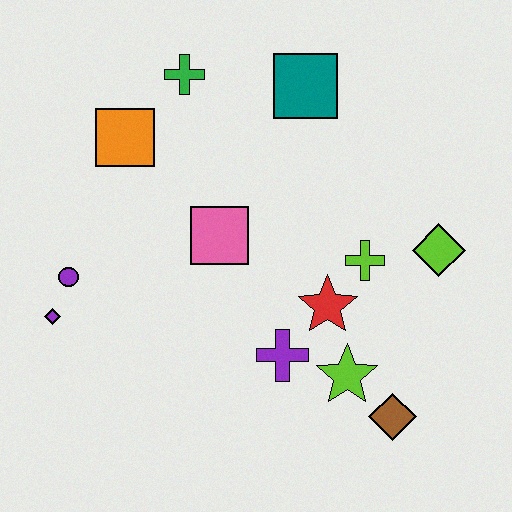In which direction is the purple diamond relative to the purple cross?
The purple diamond is to the left of the purple cross.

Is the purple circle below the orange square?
Yes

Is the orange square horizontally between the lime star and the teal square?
No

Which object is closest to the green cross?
The orange square is closest to the green cross.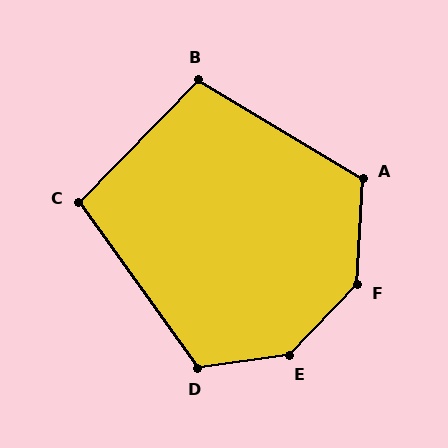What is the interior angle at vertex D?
Approximately 117 degrees (obtuse).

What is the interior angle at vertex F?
Approximately 139 degrees (obtuse).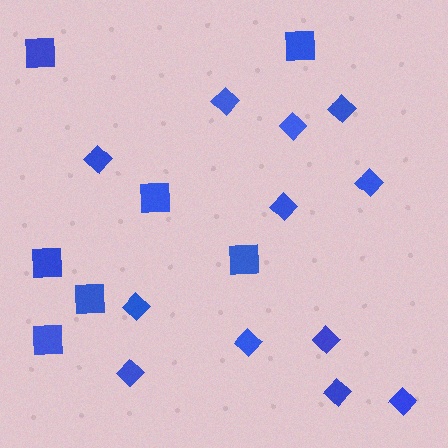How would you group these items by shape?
There are 2 groups: one group of squares (7) and one group of diamonds (12).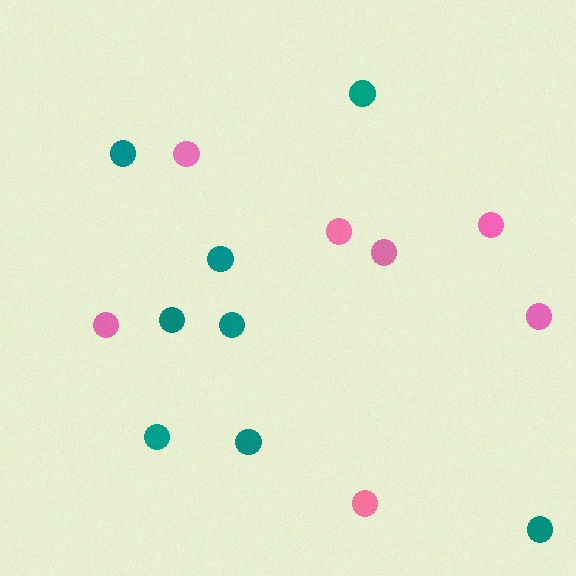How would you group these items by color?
There are 2 groups: one group of teal circles (8) and one group of pink circles (7).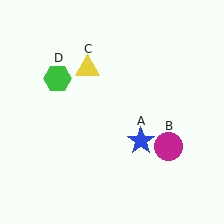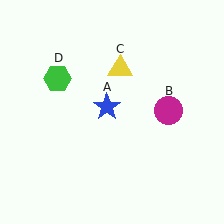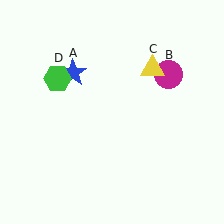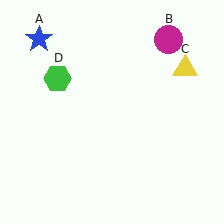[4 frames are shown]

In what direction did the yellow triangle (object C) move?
The yellow triangle (object C) moved right.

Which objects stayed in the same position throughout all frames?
Green hexagon (object D) remained stationary.